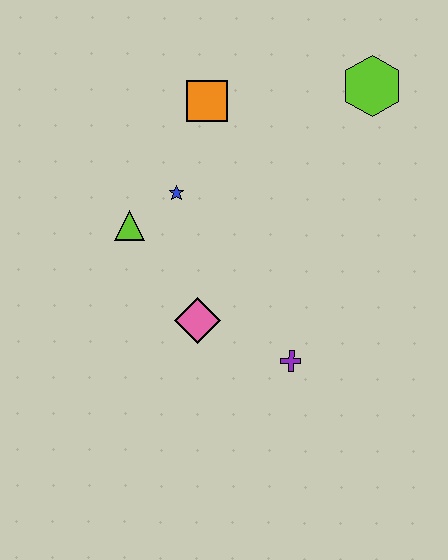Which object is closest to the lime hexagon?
The orange square is closest to the lime hexagon.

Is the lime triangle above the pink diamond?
Yes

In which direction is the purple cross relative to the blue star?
The purple cross is below the blue star.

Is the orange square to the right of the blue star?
Yes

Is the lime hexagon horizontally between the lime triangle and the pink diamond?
No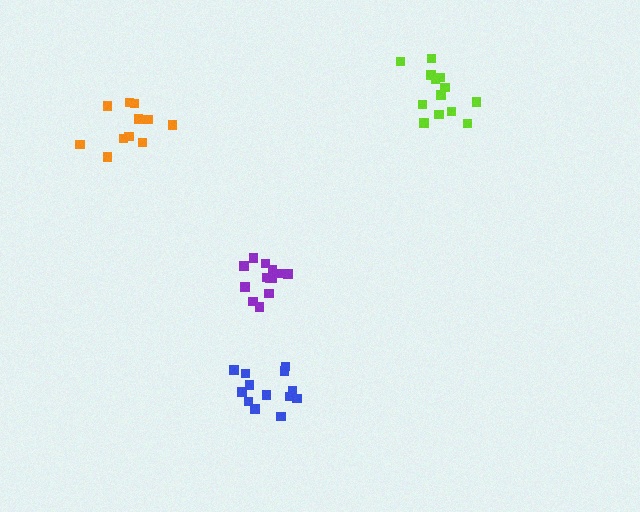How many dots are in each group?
Group 1: 11 dots, Group 2: 13 dots, Group 3: 13 dots, Group 4: 14 dots (51 total).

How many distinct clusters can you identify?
There are 4 distinct clusters.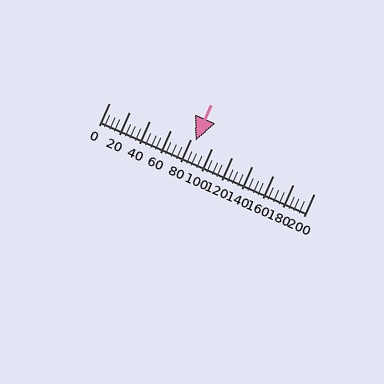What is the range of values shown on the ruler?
The ruler shows values from 0 to 200.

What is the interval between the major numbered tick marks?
The major tick marks are spaced 20 units apart.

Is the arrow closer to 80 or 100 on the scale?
The arrow is closer to 80.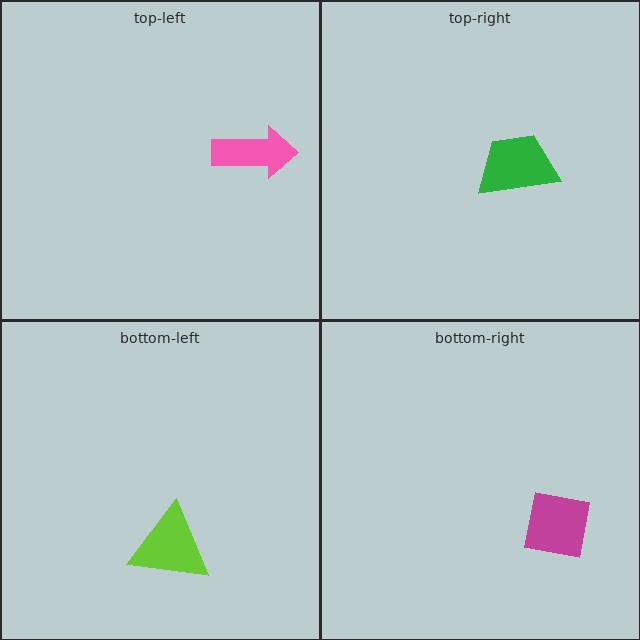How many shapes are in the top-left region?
1.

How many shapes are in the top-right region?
1.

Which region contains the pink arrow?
The top-left region.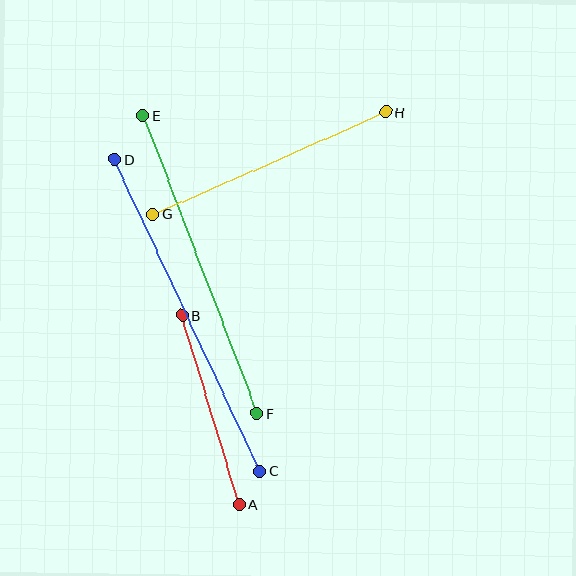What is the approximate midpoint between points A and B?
The midpoint is at approximately (210, 410) pixels.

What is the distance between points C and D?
The distance is approximately 344 pixels.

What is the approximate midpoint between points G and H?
The midpoint is at approximately (269, 163) pixels.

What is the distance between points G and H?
The distance is approximately 254 pixels.